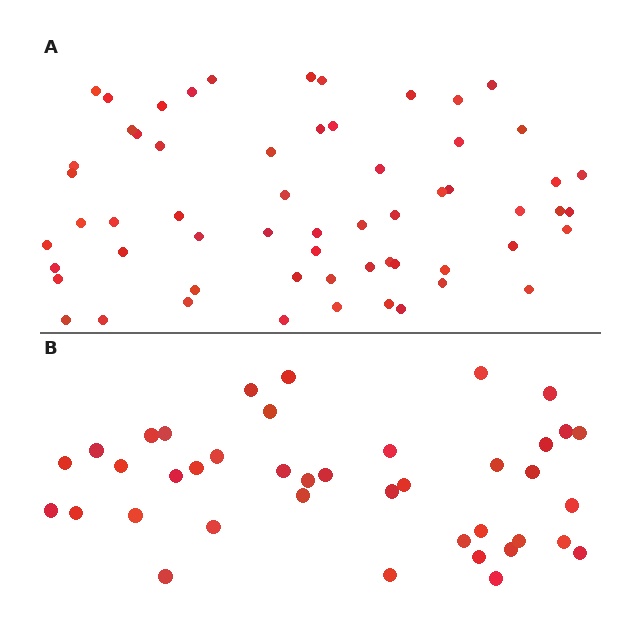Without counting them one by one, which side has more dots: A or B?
Region A (the top region) has more dots.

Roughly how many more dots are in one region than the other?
Region A has approximately 20 more dots than region B.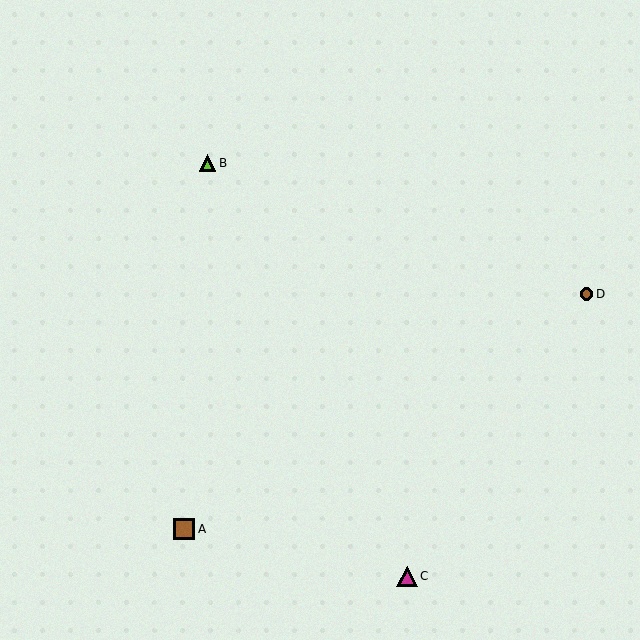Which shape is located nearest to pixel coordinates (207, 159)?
The lime triangle (labeled B) at (208, 163) is nearest to that location.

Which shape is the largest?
The brown square (labeled A) is the largest.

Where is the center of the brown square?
The center of the brown square is at (184, 529).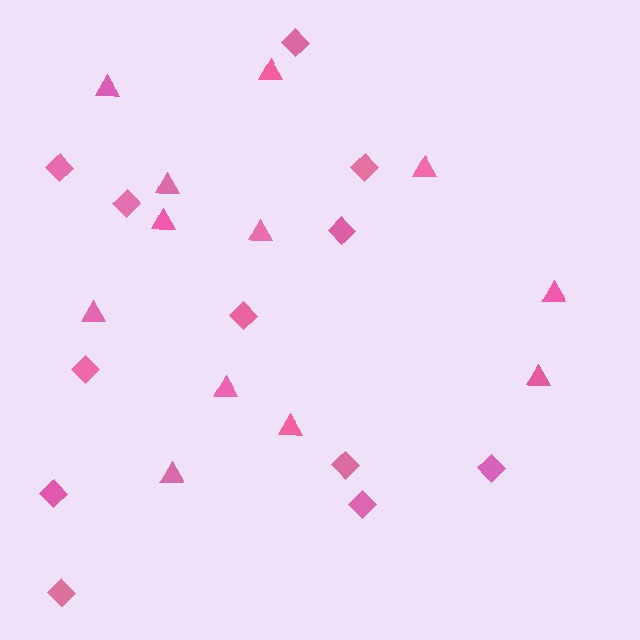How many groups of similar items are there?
There are 2 groups: one group of diamonds (12) and one group of triangles (12).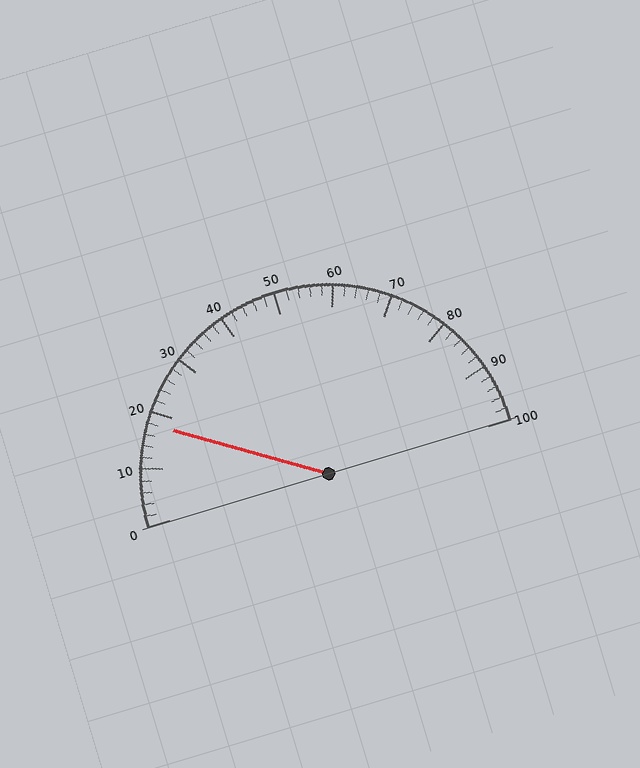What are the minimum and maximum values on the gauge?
The gauge ranges from 0 to 100.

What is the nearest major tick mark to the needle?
The nearest major tick mark is 20.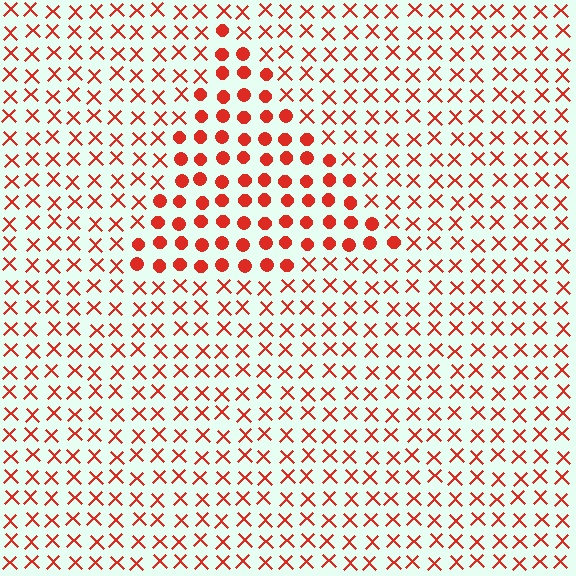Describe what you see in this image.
The image is filled with small red elements arranged in a uniform grid. A triangle-shaped region contains circles, while the surrounding area contains X marks. The boundary is defined purely by the change in element shape.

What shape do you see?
I see a triangle.